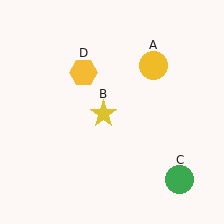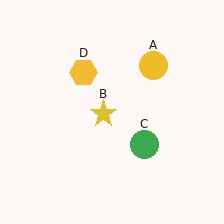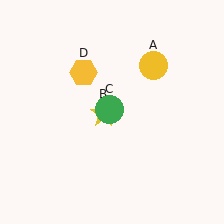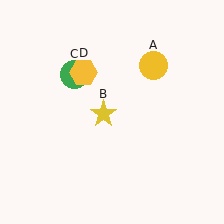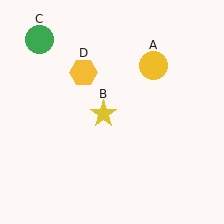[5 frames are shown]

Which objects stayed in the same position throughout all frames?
Yellow circle (object A) and yellow star (object B) and yellow hexagon (object D) remained stationary.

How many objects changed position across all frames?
1 object changed position: green circle (object C).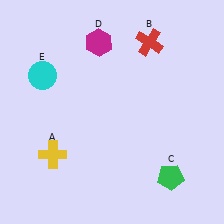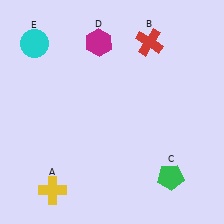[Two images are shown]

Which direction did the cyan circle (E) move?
The cyan circle (E) moved up.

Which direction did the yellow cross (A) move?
The yellow cross (A) moved down.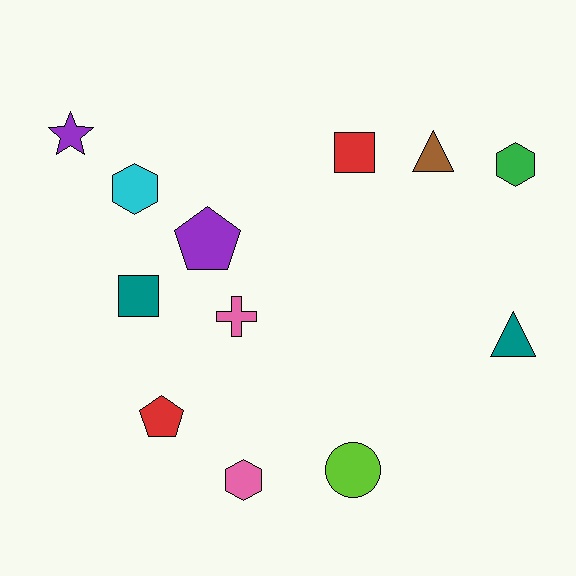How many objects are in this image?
There are 12 objects.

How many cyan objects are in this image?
There is 1 cyan object.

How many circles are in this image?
There is 1 circle.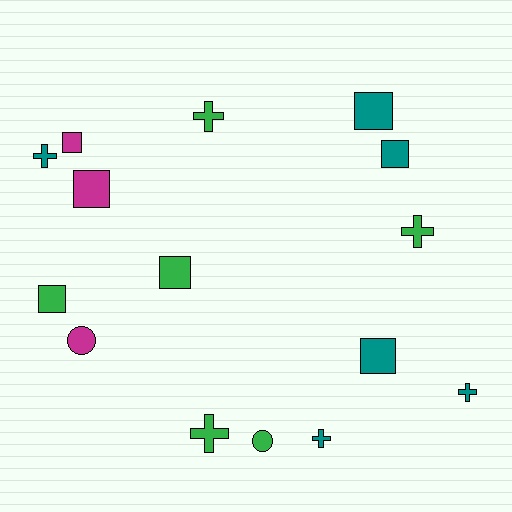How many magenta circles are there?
There is 1 magenta circle.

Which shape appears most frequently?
Square, with 7 objects.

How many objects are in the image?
There are 15 objects.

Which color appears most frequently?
Teal, with 6 objects.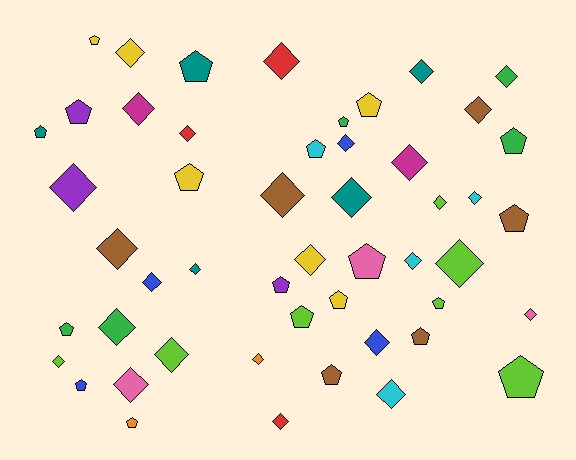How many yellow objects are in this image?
There are 6 yellow objects.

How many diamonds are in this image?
There are 29 diamonds.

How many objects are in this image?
There are 50 objects.